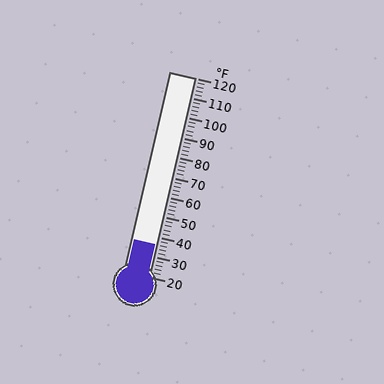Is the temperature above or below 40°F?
The temperature is below 40°F.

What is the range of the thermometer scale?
The thermometer scale ranges from 20°F to 120°F.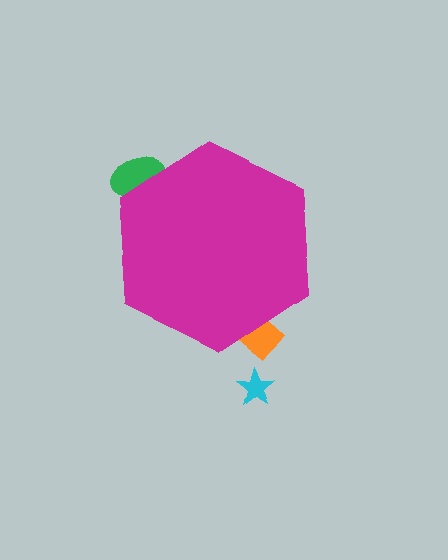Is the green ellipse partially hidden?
Yes, the green ellipse is partially hidden behind the magenta hexagon.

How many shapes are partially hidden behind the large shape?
2 shapes are partially hidden.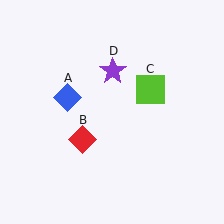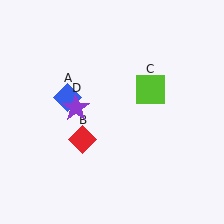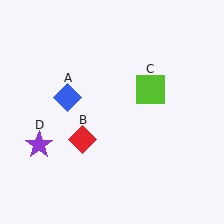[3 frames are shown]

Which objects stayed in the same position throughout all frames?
Blue diamond (object A) and red diamond (object B) and lime square (object C) remained stationary.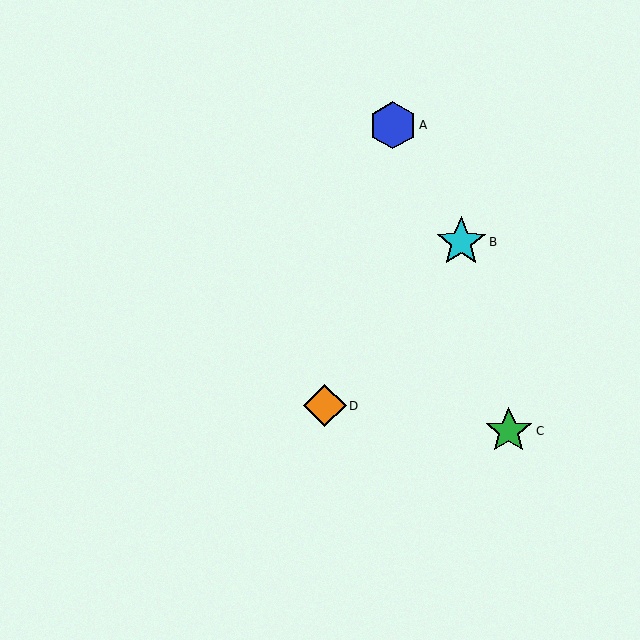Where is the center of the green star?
The center of the green star is at (509, 431).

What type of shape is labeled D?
Shape D is an orange diamond.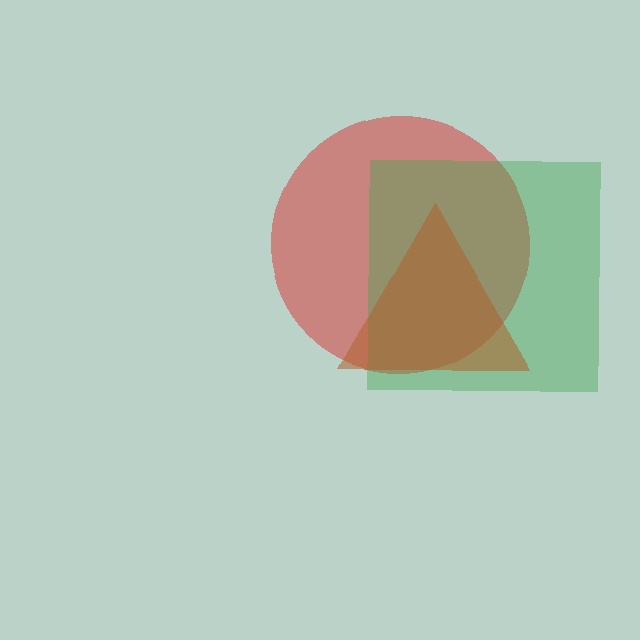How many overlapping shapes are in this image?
There are 3 overlapping shapes in the image.